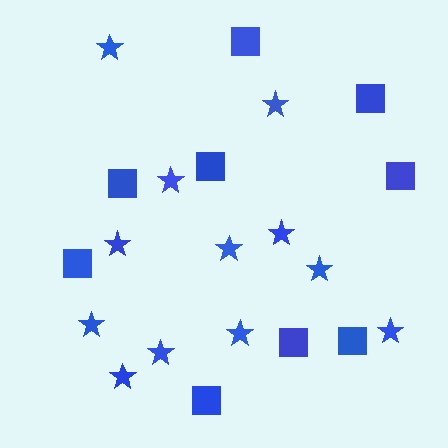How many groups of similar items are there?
There are 2 groups: one group of squares (9) and one group of stars (12).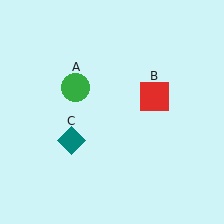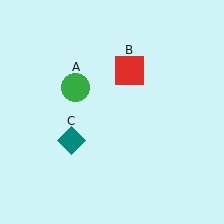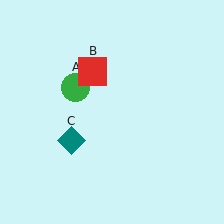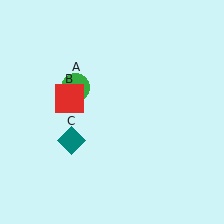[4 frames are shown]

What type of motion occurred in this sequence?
The red square (object B) rotated counterclockwise around the center of the scene.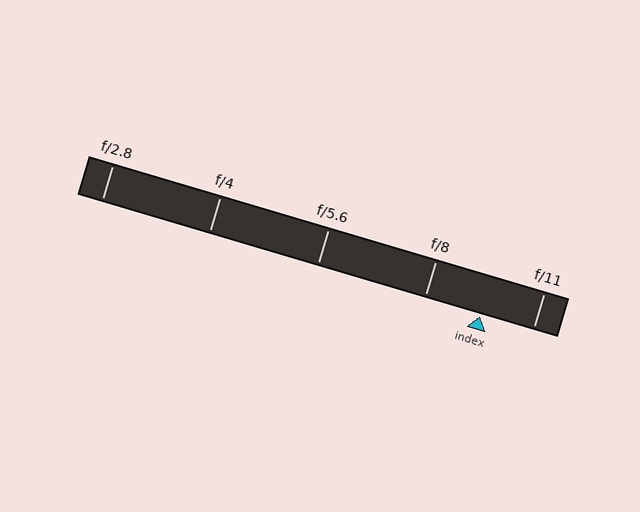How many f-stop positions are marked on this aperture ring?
There are 5 f-stop positions marked.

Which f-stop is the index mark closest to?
The index mark is closest to f/11.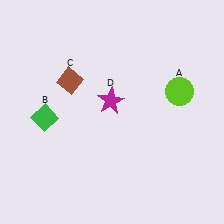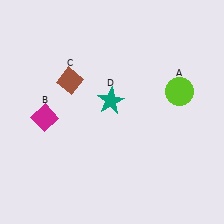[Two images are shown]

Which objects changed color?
B changed from green to magenta. D changed from magenta to teal.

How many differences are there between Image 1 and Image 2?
There are 2 differences between the two images.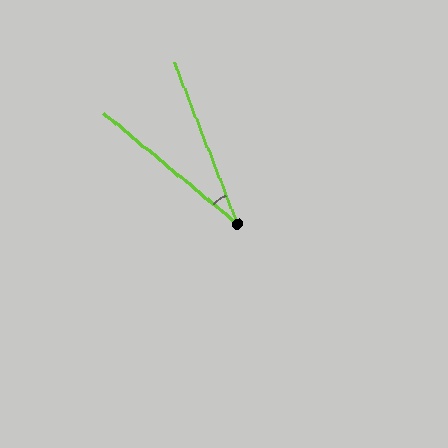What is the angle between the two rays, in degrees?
Approximately 29 degrees.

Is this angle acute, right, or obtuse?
It is acute.